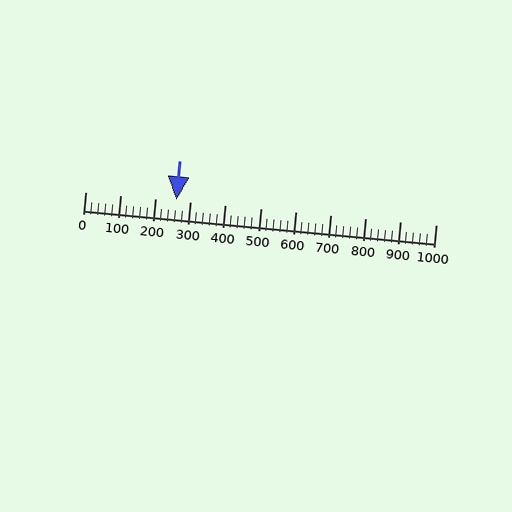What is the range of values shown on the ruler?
The ruler shows values from 0 to 1000.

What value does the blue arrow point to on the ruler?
The blue arrow points to approximately 260.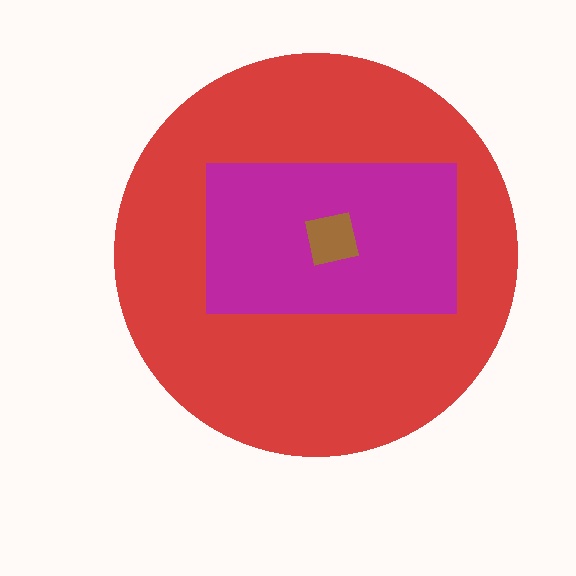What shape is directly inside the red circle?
The magenta rectangle.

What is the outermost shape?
The red circle.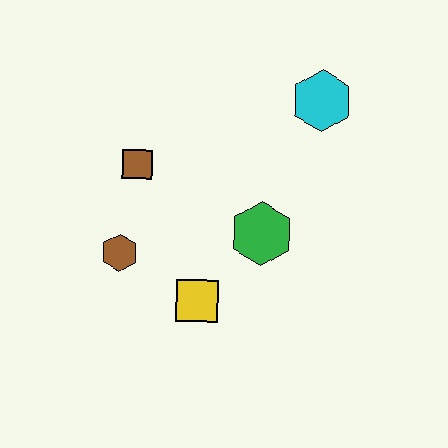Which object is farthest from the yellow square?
The cyan hexagon is farthest from the yellow square.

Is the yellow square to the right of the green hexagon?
No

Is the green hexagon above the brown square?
No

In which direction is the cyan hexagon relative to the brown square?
The cyan hexagon is to the right of the brown square.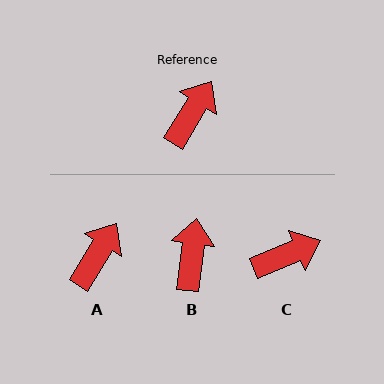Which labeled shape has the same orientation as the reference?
A.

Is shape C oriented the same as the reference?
No, it is off by about 35 degrees.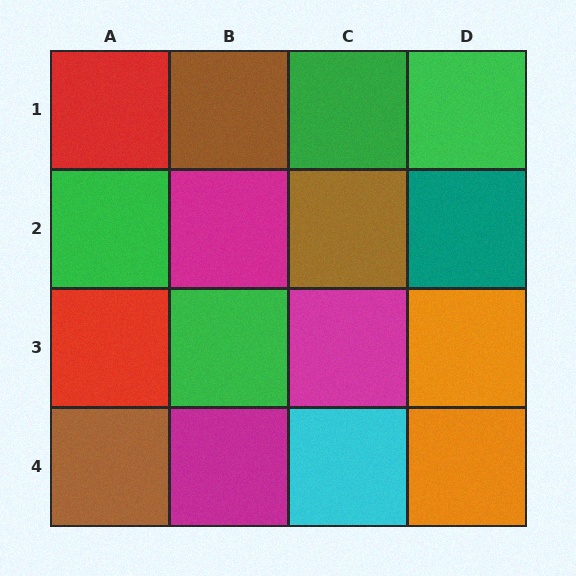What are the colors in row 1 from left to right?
Red, brown, green, green.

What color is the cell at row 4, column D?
Orange.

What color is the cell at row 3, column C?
Magenta.